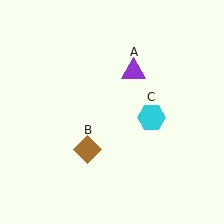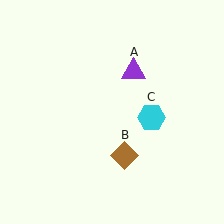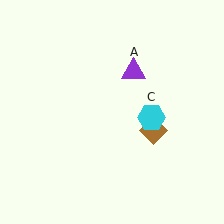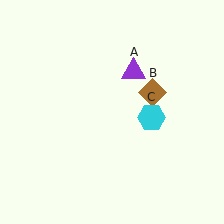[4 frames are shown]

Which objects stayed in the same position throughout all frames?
Purple triangle (object A) and cyan hexagon (object C) remained stationary.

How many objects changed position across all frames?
1 object changed position: brown diamond (object B).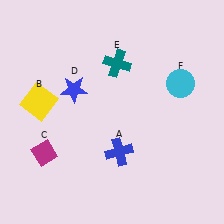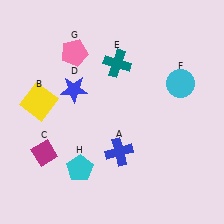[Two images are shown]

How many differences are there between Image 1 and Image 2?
There are 2 differences between the two images.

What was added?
A pink pentagon (G), a cyan pentagon (H) were added in Image 2.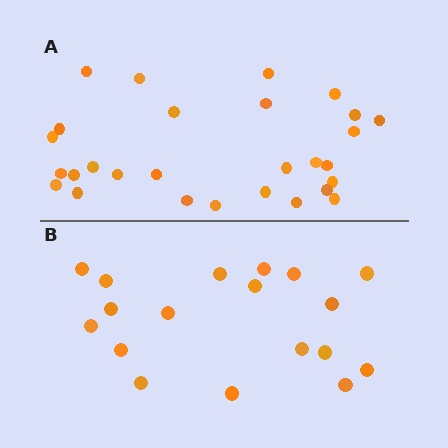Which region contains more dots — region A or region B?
Region A (the top region) has more dots.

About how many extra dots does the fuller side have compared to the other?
Region A has roughly 10 or so more dots than region B.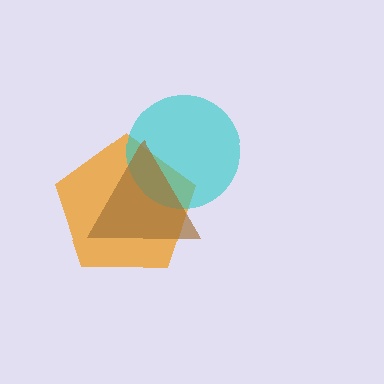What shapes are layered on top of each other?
The layered shapes are: an orange pentagon, a cyan circle, a brown triangle.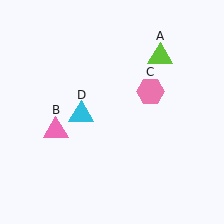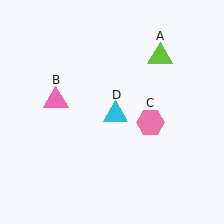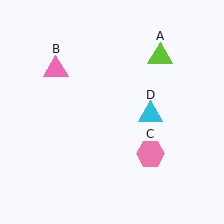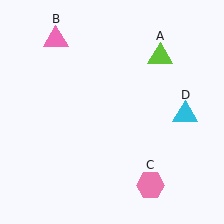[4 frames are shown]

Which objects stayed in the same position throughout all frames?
Lime triangle (object A) remained stationary.